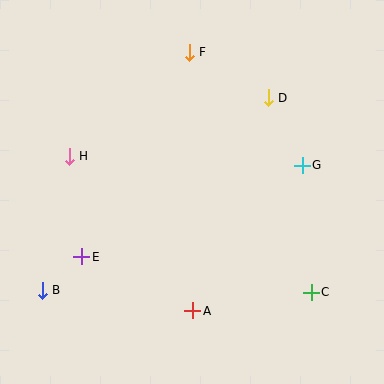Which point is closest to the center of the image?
Point G at (302, 165) is closest to the center.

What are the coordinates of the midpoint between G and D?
The midpoint between G and D is at (285, 131).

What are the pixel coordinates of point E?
Point E is at (82, 257).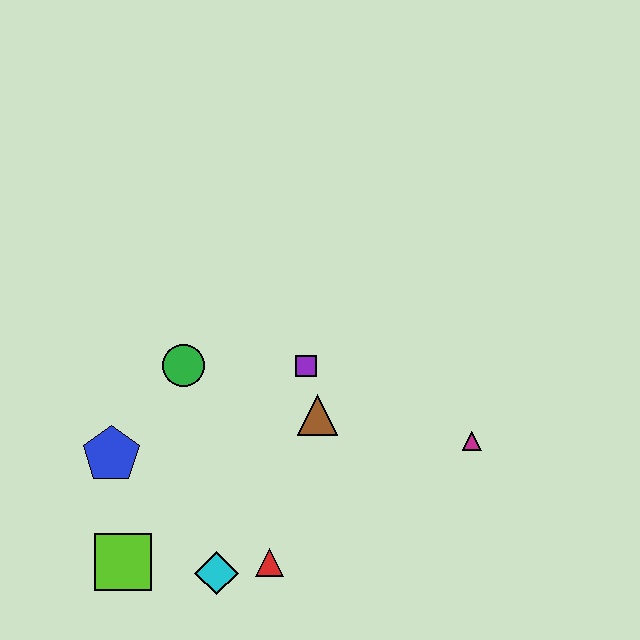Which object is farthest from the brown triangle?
The lime square is farthest from the brown triangle.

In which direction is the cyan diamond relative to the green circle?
The cyan diamond is below the green circle.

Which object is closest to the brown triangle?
The purple square is closest to the brown triangle.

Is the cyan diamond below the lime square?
Yes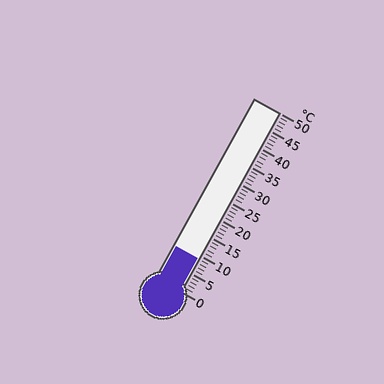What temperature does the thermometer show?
The thermometer shows approximately 9°C.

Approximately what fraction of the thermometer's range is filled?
The thermometer is filled to approximately 20% of its range.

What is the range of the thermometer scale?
The thermometer scale ranges from 0°C to 50°C.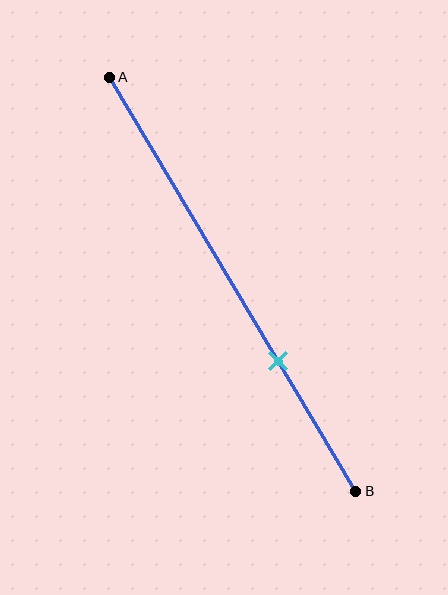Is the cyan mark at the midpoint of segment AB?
No, the mark is at about 70% from A, not at the 50% midpoint.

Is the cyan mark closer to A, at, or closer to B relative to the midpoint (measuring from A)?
The cyan mark is closer to point B than the midpoint of segment AB.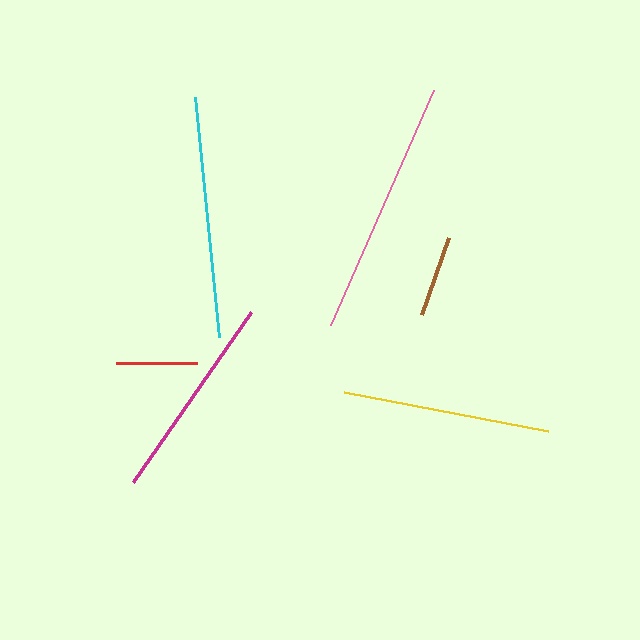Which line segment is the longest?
The pink line is the longest at approximately 256 pixels.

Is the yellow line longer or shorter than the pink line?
The pink line is longer than the yellow line.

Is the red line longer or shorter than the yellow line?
The yellow line is longer than the red line.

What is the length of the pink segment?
The pink segment is approximately 256 pixels long.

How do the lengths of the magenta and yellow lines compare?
The magenta and yellow lines are approximately the same length.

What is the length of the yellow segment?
The yellow segment is approximately 208 pixels long.